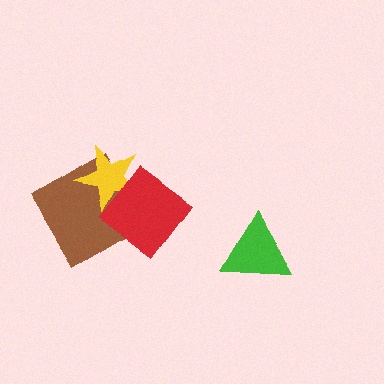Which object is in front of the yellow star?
The red diamond is in front of the yellow star.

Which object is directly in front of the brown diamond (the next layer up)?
The yellow star is directly in front of the brown diamond.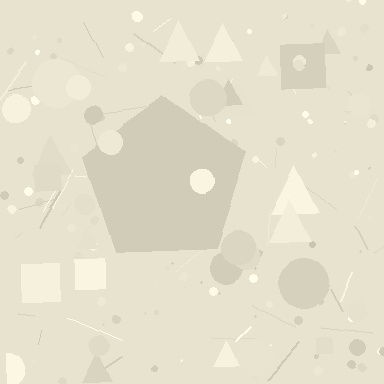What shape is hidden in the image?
A pentagon is hidden in the image.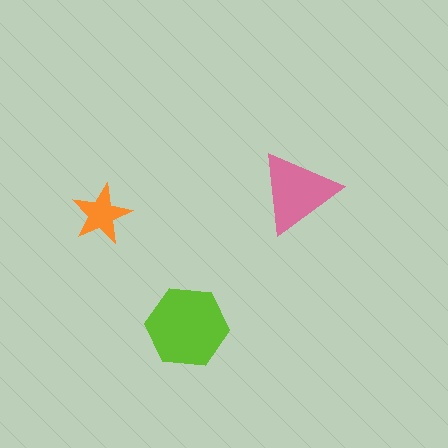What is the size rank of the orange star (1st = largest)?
3rd.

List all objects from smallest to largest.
The orange star, the pink triangle, the lime hexagon.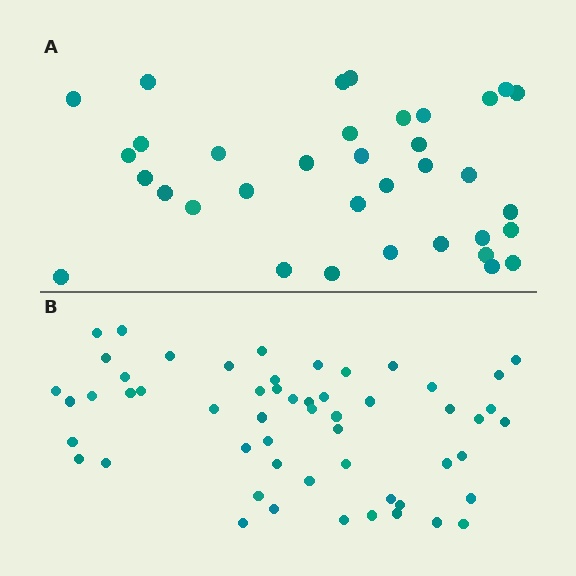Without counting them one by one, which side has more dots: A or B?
Region B (the bottom region) has more dots.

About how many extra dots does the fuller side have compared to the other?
Region B has approximately 20 more dots than region A.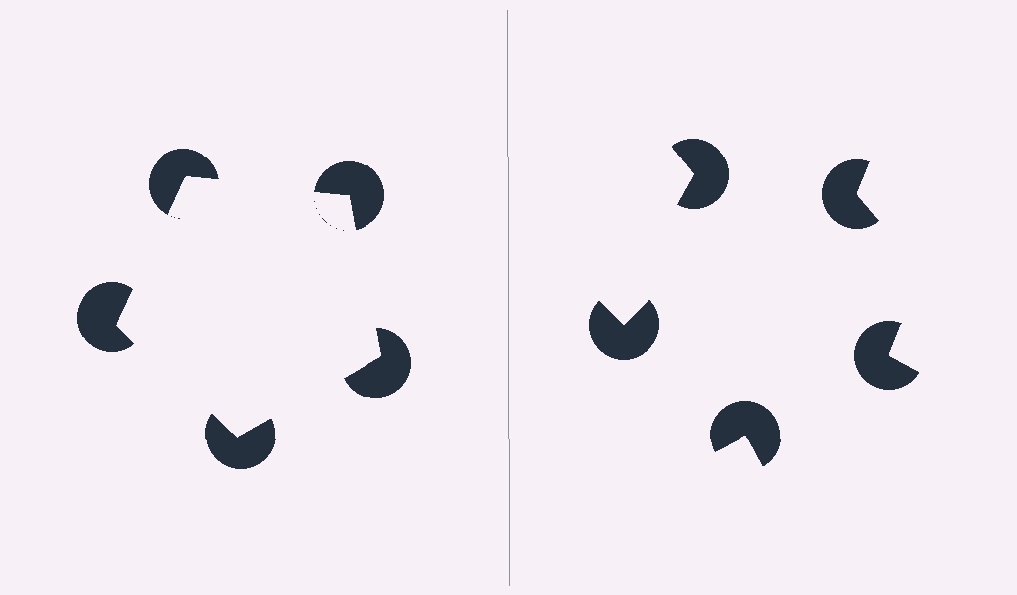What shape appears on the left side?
An illusory pentagon.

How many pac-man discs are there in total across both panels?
10 — 5 on each side.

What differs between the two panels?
The pac-man discs are positioned identically on both sides; only the wedge orientations differ. On the left they align to a pentagon; on the right they are misaligned.